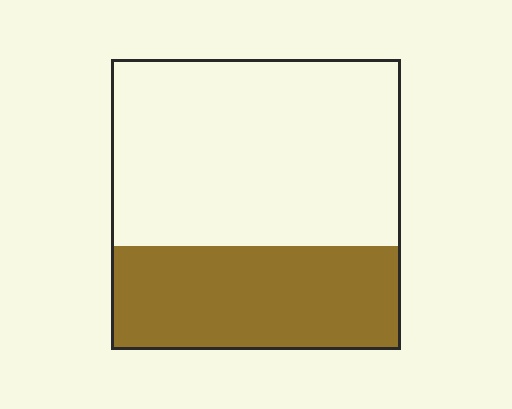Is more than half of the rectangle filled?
No.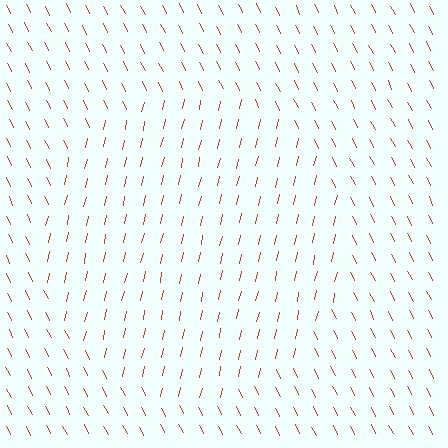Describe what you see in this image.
The image is filled with small red line segments. A circle region in the image has lines oriented differently from the surrounding lines, creating a visible texture boundary.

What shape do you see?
I see a circle.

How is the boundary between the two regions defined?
The boundary is defined purely by a change in line orientation (approximately 39 degrees difference). All lines are the same color and thickness.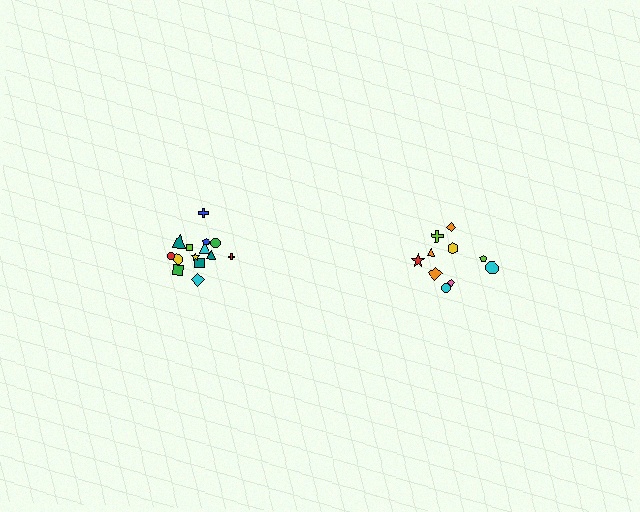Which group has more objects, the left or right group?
The left group.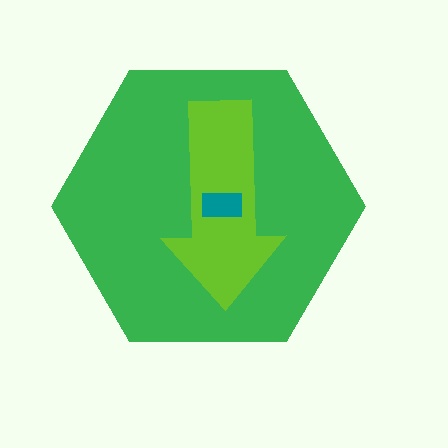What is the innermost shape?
The teal rectangle.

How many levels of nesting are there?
3.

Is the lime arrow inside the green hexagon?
Yes.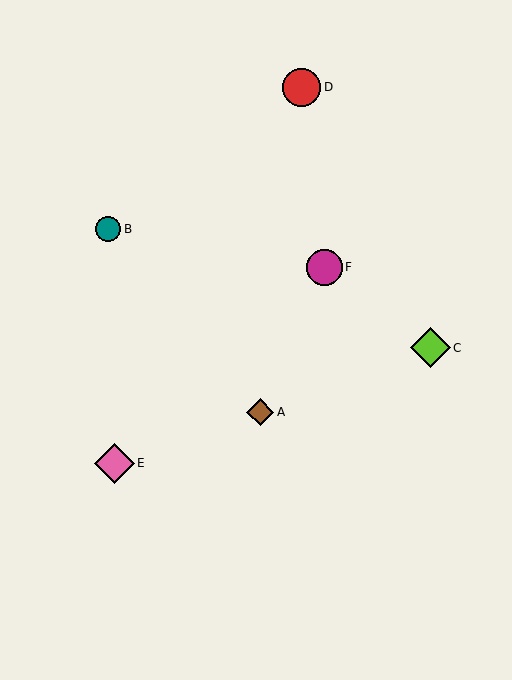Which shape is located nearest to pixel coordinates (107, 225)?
The teal circle (labeled B) at (108, 229) is nearest to that location.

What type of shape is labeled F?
Shape F is a magenta circle.